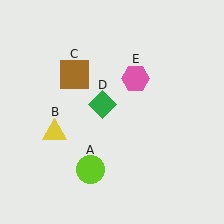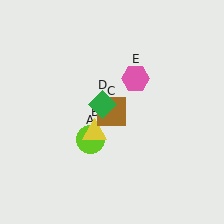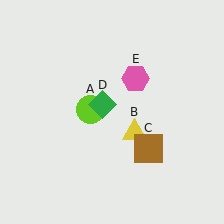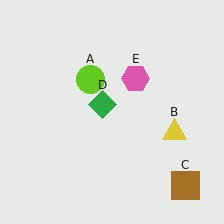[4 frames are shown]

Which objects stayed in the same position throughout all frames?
Green diamond (object D) and pink hexagon (object E) remained stationary.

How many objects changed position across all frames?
3 objects changed position: lime circle (object A), yellow triangle (object B), brown square (object C).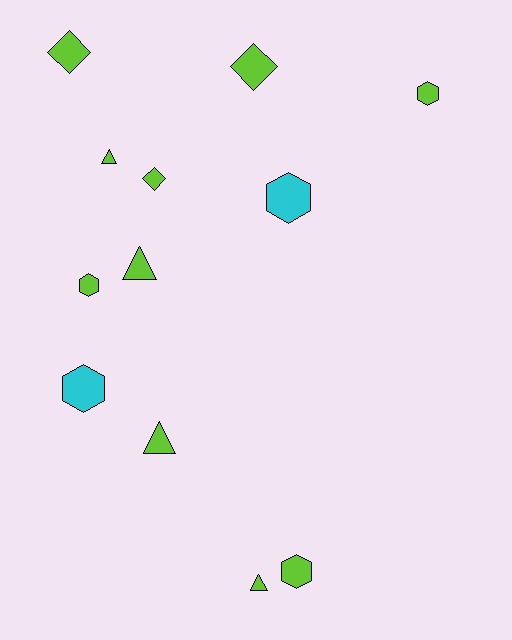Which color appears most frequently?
Lime, with 10 objects.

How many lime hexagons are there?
There are 3 lime hexagons.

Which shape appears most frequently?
Hexagon, with 5 objects.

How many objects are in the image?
There are 12 objects.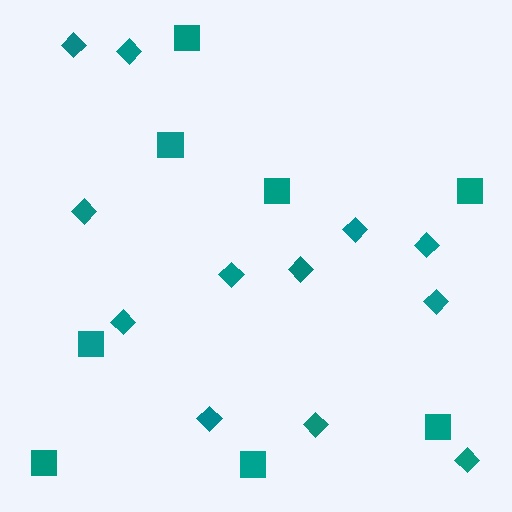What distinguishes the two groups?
There are 2 groups: one group of squares (8) and one group of diamonds (12).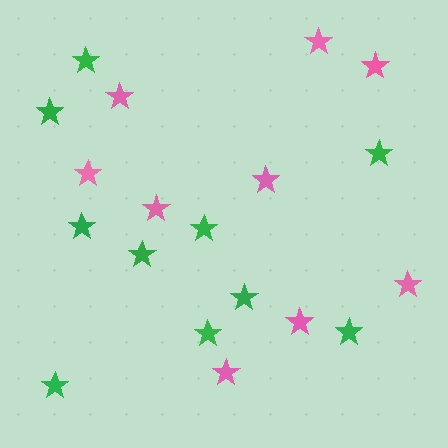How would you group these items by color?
There are 2 groups: one group of pink stars (9) and one group of green stars (10).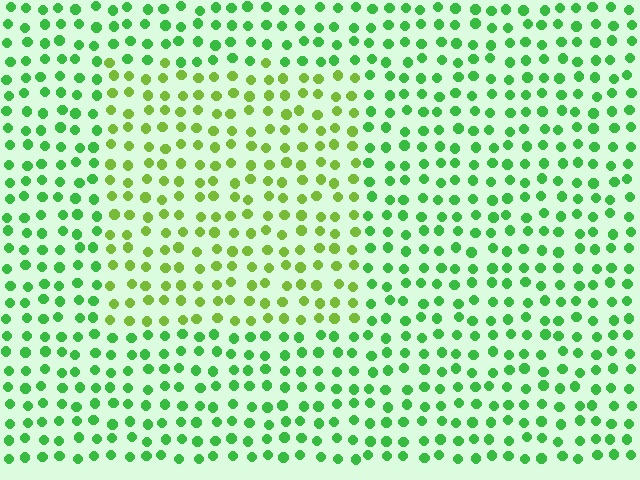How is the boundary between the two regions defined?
The boundary is defined purely by a slight shift in hue (about 33 degrees). Spacing, size, and orientation are identical on both sides.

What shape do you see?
I see a rectangle.